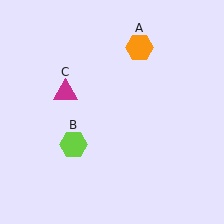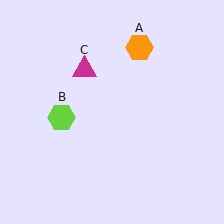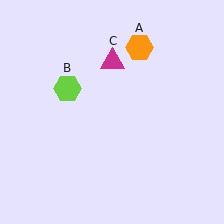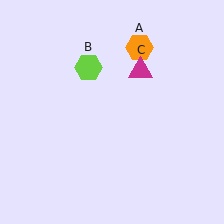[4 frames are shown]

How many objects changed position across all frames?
2 objects changed position: lime hexagon (object B), magenta triangle (object C).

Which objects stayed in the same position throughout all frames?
Orange hexagon (object A) remained stationary.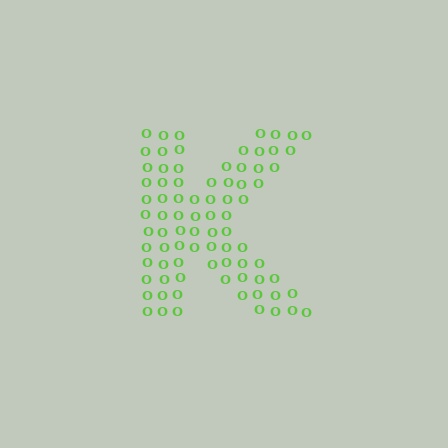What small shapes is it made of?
It is made of small letter O's.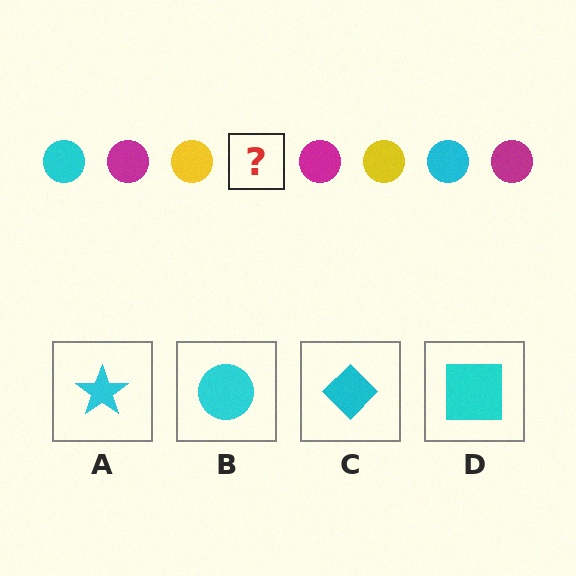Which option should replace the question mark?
Option B.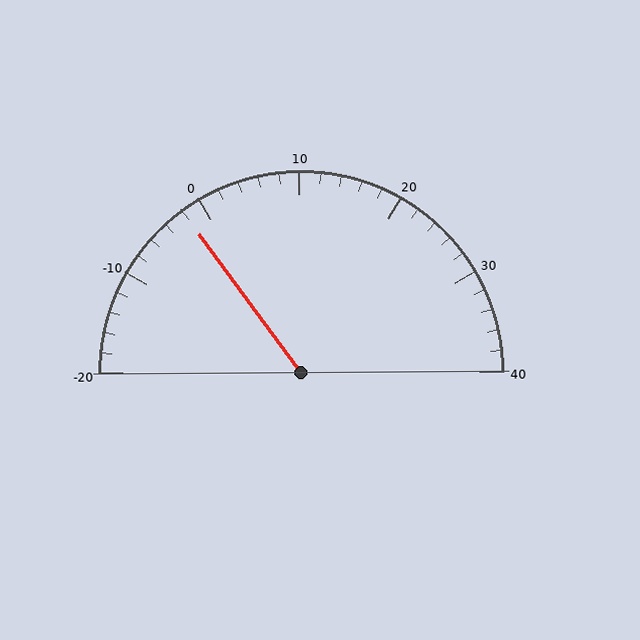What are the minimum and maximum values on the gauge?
The gauge ranges from -20 to 40.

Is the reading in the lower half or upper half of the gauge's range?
The reading is in the lower half of the range (-20 to 40).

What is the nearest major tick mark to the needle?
The nearest major tick mark is 0.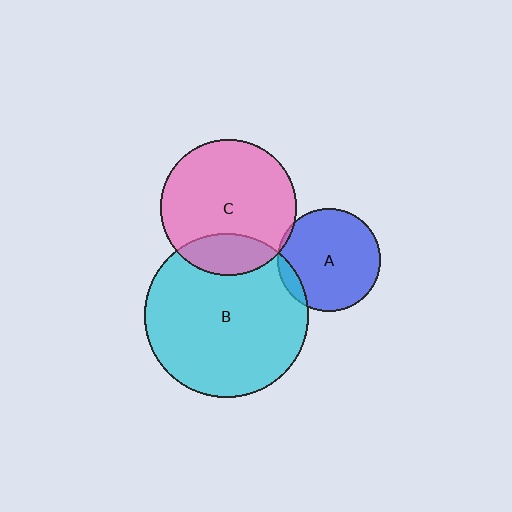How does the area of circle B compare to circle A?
Approximately 2.5 times.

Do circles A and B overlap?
Yes.